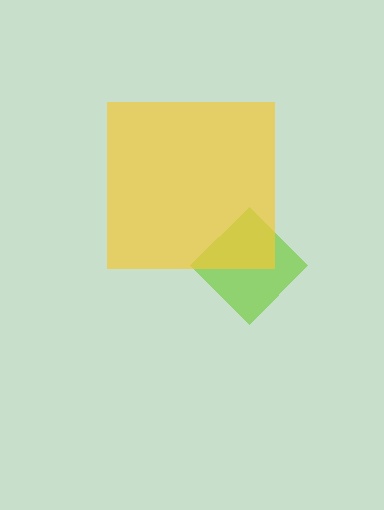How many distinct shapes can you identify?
There are 2 distinct shapes: a lime diamond, a yellow square.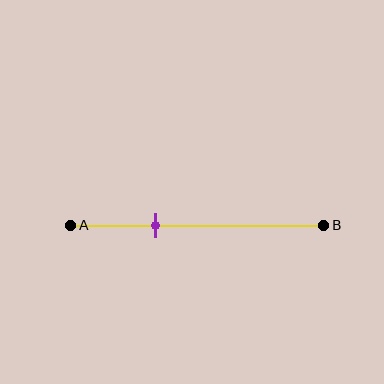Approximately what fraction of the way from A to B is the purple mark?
The purple mark is approximately 35% of the way from A to B.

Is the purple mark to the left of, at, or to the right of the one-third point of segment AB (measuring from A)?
The purple mark is approximately at the one-third point of segment AB.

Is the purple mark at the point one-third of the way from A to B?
Yes, the mark is approximately at the one-third point.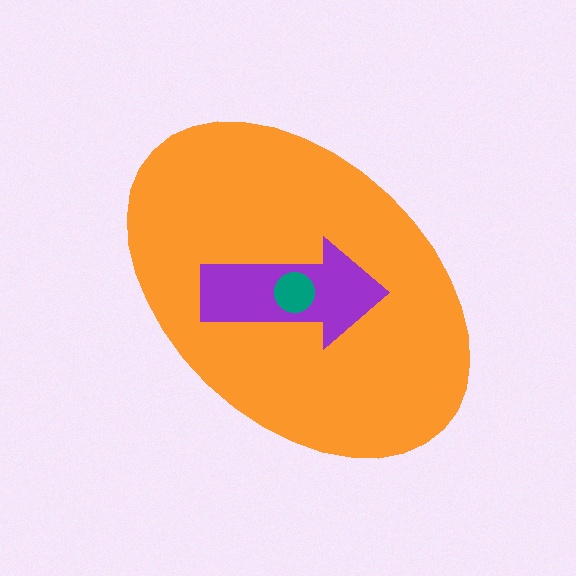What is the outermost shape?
The orange ellipse.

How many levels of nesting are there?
3.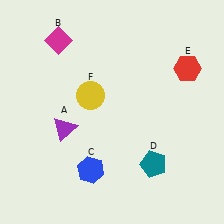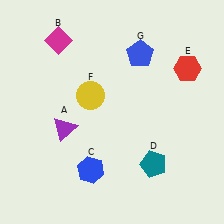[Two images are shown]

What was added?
A blue pentagon (G) was added in Image 2.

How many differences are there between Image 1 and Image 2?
There is 1 difference between the two images.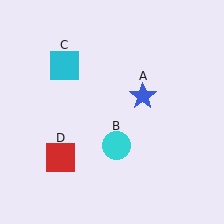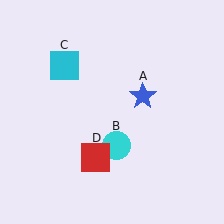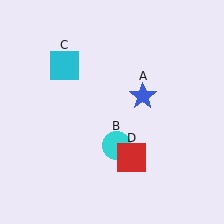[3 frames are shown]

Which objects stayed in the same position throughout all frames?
Blue star (object A) and cyan circle (object B) and cyan square (object C) remained stationary.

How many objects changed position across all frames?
1 object changed position: red square (object D).